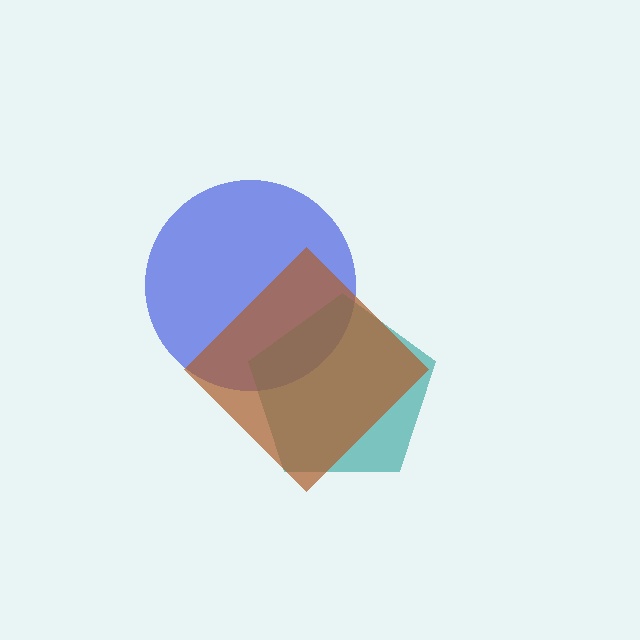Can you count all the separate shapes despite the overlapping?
Yes, there are 3 separate shapes.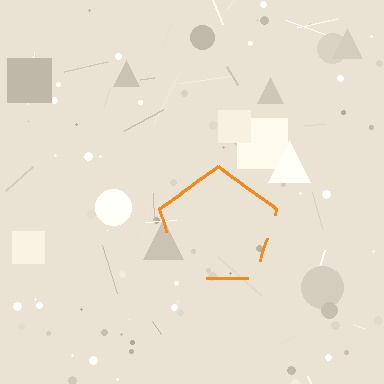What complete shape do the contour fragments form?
The contour fragments form a pentagon.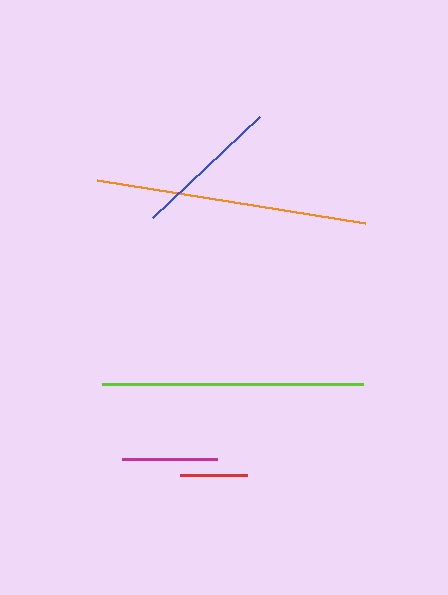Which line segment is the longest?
The orange line is the longest at approximately 271 pixels.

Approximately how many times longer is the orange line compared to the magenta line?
The orange line is approximately 2.8 times the length of the magenta line.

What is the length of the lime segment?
The lime segment is approximately 261 pixels long.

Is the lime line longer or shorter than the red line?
The lime line is longer than the red line.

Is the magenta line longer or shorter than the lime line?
The lime line is longer than the magenta line.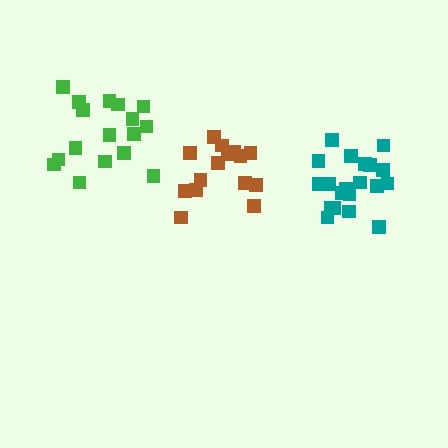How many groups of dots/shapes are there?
There are 3 groups.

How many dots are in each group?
Group 1: 17 dots, Group 2: 15 dots, Group 3: 20 dots (52 total).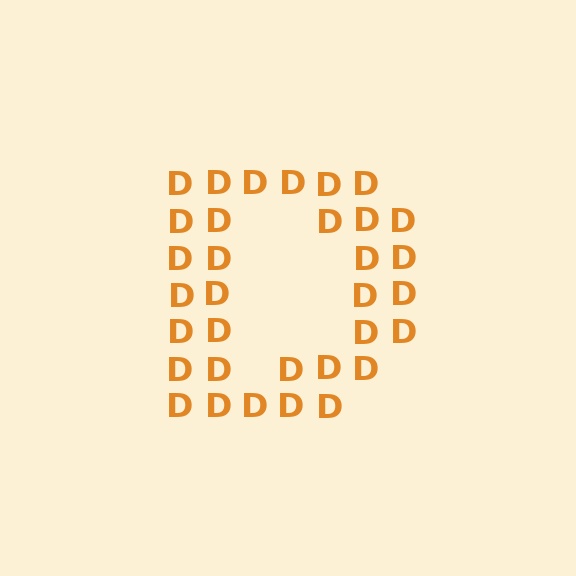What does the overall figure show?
The overall figure shows the letter D.